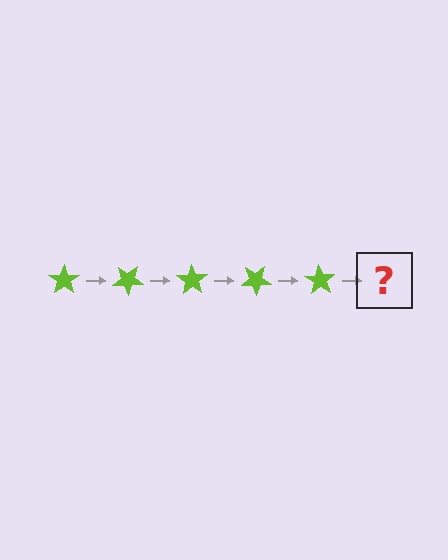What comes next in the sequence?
The next element should be a lime star rotated 175 degrees.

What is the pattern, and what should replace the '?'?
The pattern is that the star rotates 35 degrees each step. The '?' should be a lime star rotated 175 degrees.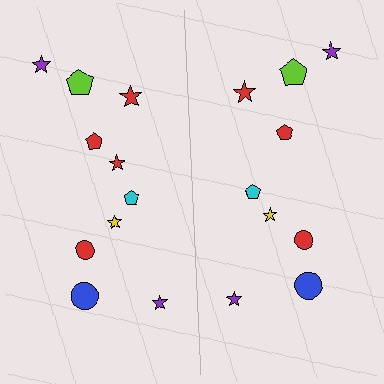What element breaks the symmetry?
A red star is missing from the right side.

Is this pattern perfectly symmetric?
No, the pattern is not perfectly symmetric. A red star is missing from the right side.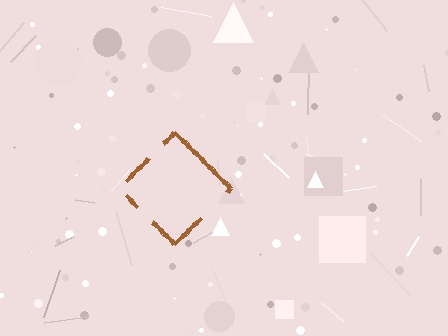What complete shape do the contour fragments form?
The contour fragments form a diamond.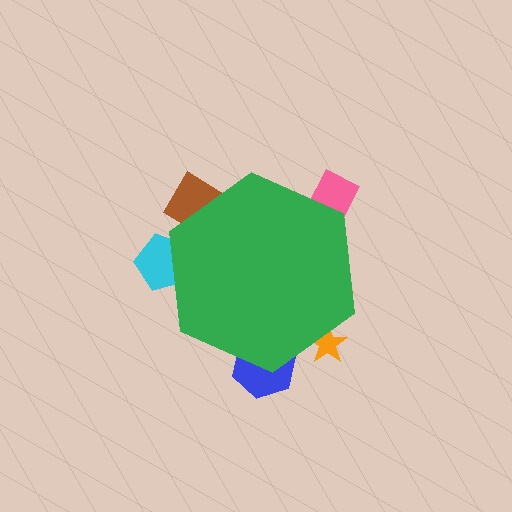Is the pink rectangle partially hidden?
Yes, the pink rectangle is partially hidden behind the green hexagon.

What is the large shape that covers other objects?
A green hexagon.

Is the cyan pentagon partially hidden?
Yes, the cyan pentagon is partially hidden behind the green hexagon.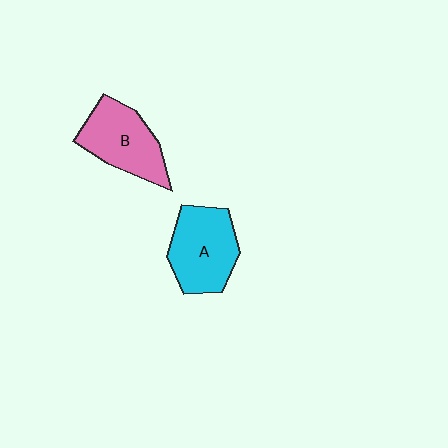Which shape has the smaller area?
Shape B (pink).